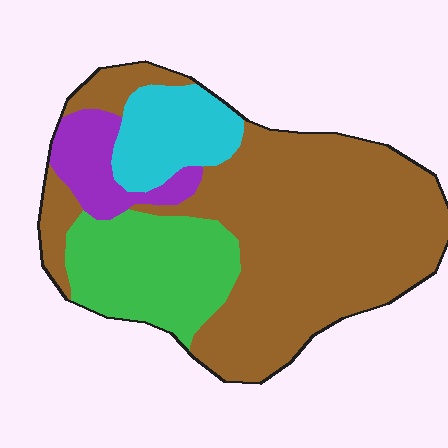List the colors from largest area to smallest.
From largest to smallest: brown, green, cyan, purple.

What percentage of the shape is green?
Green takes up less than a quarter of the shape.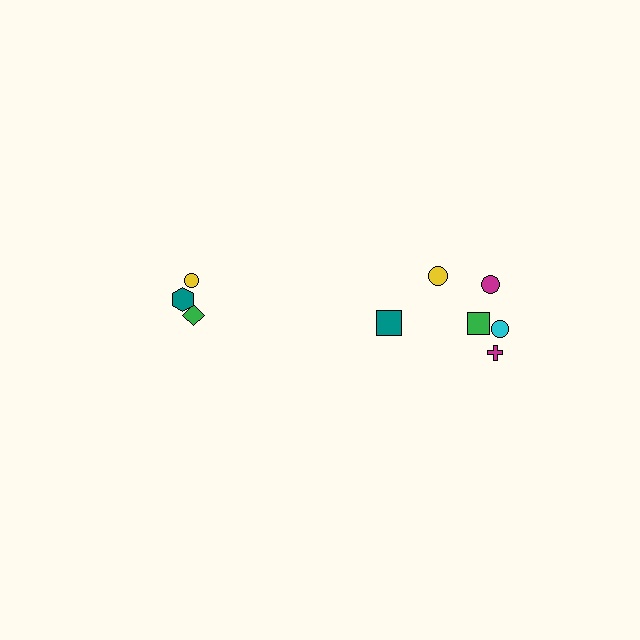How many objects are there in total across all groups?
There are 9 objects.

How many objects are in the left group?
There are 3 objects.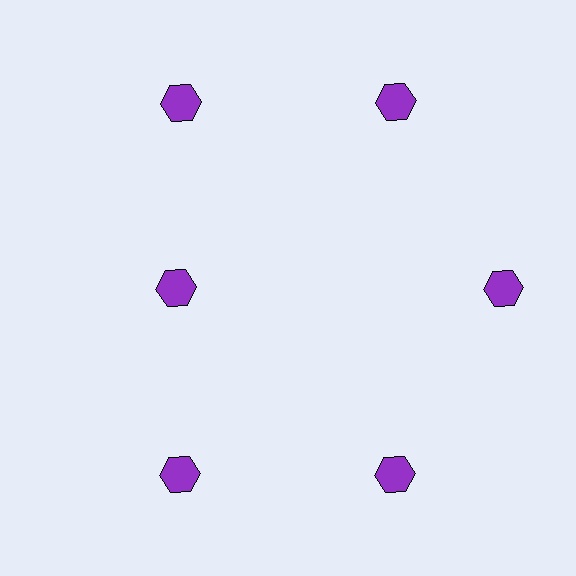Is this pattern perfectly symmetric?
No. The 6 purple hexagons are arranged in a ring, but one element near the 9 o'clock position is pulled inward toward the center, breaking the 6-fold rotational symmetry.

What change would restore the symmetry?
The symmetry would be restored by moving it outward, back onto the ring so that all 6 hexagons sit at equal angles and equal distance from the center.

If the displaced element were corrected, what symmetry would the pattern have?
It would have 6-fold rotational symmetry — the pattern would map onto itself every 60 degrees.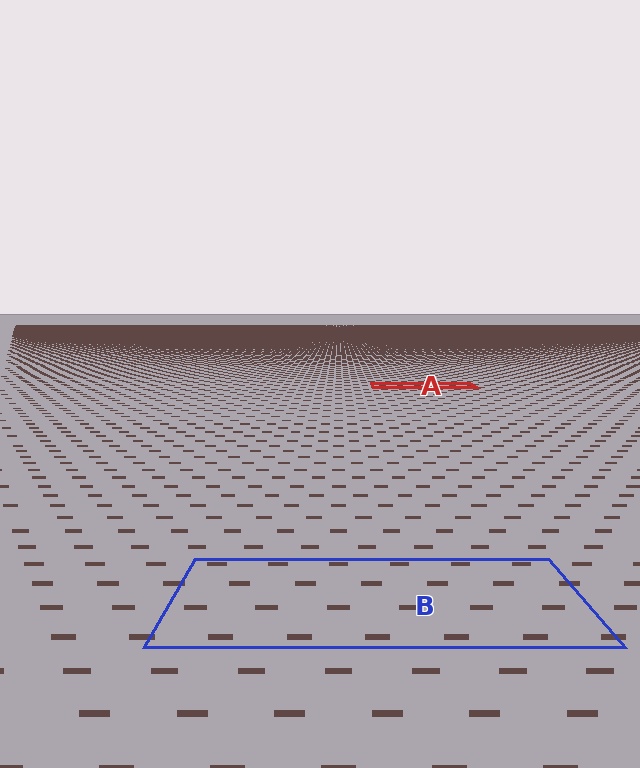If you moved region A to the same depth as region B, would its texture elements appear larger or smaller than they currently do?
They would appear larger. At a closer depth, the same texture elements are projected at a bigger on-screen size.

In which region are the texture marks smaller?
The texture marks are smaller in region A, because it is farther away.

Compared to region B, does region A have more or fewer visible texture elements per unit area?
Region A has more texture elements per unit area — they are packed more densely because it is farther away.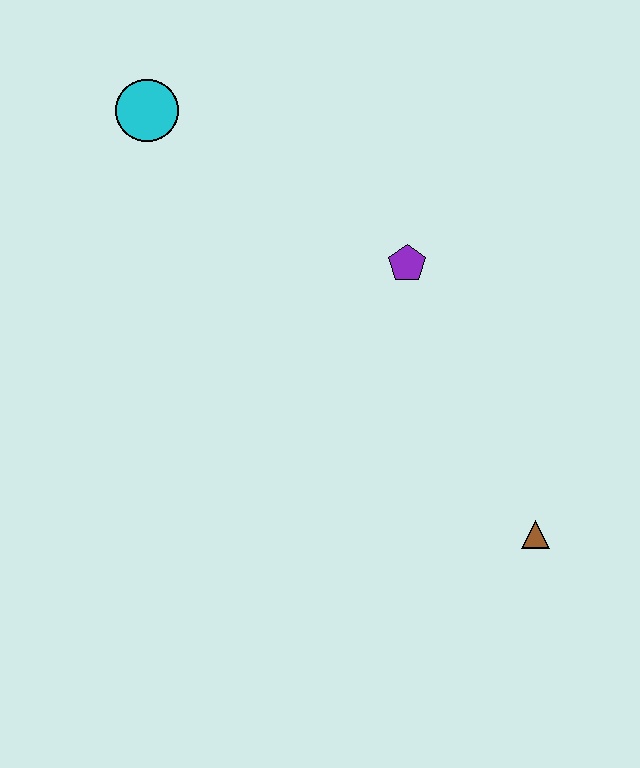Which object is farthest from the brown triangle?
The cyan circle is farthest from the brown triangle.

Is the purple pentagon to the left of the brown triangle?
Yes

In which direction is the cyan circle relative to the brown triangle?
The cyan circle is above the brown triangle.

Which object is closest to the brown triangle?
The purple pentagon is closest to the brown triangle.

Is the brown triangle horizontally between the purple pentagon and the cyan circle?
No